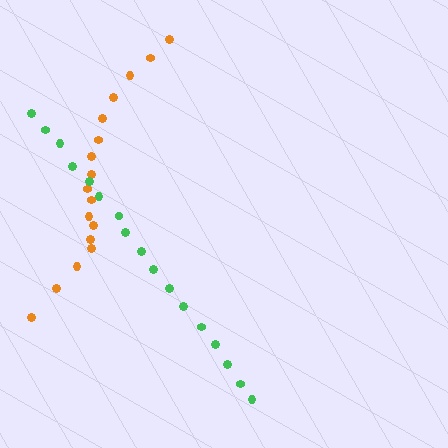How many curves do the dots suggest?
There are 2 distinct paths.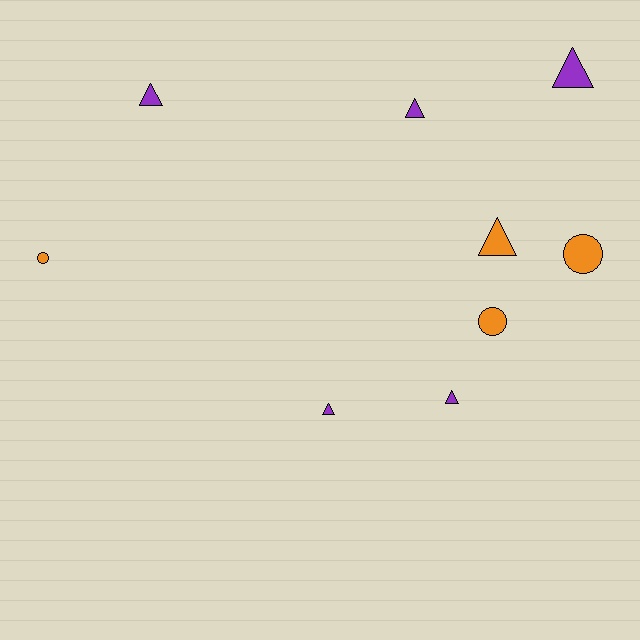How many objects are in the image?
There are 9 objects.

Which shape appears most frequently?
Triangle, with 6 objects.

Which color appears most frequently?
Purple, with 5 objects.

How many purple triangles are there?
There are 5 purple triangles.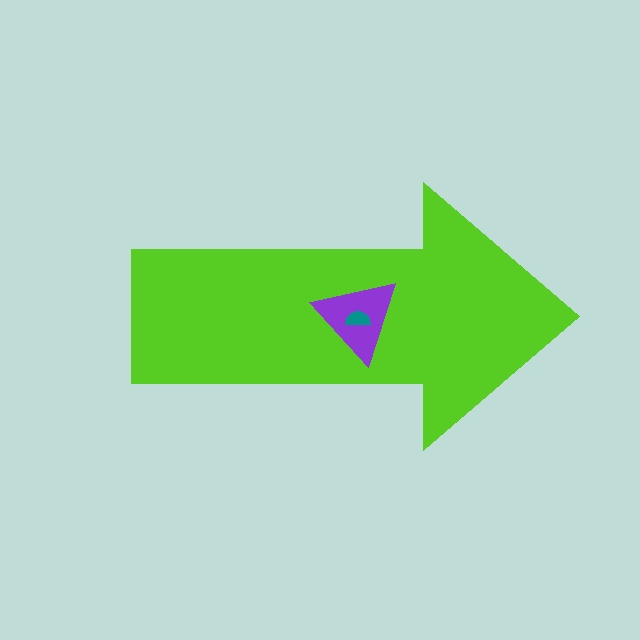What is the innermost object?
The teal semicircle.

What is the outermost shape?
The lime arrow.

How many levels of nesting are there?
3.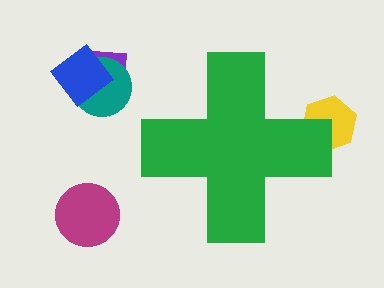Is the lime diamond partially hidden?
No, the lime diamond is fully visible.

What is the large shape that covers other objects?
A green cross.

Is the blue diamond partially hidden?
No, the blue diamond is fully visible.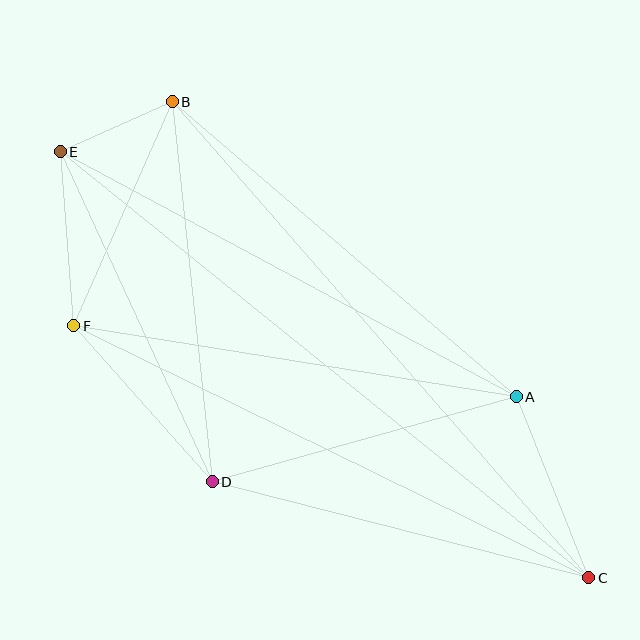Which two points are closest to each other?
Points B and E are closest to each other.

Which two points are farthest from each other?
Points C and E are farthest from each other.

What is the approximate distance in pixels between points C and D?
The distance between C and D is approximately 389 pixels.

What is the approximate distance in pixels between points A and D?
The distance between A and D is approximately 315 pixels.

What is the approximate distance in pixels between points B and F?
The distance between B and F is approximately 245 pixels.